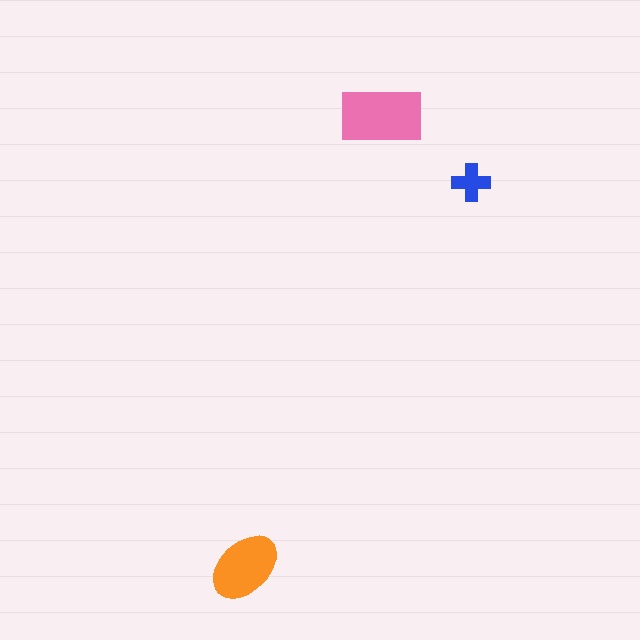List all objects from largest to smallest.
The pink rectangle, the orange ellipse, the blue cross.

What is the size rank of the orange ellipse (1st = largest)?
2nd.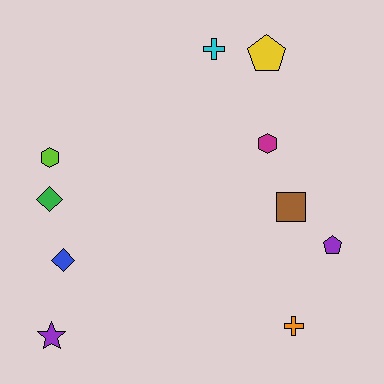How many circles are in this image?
There are no circles.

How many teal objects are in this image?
There are no teal objects.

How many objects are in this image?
There are 10 objects.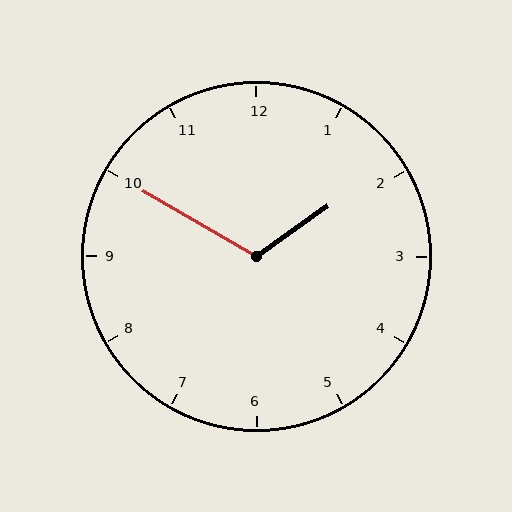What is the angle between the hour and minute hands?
Approximately 115 degrees.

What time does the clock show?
1:50.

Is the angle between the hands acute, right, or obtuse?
It is obtuse.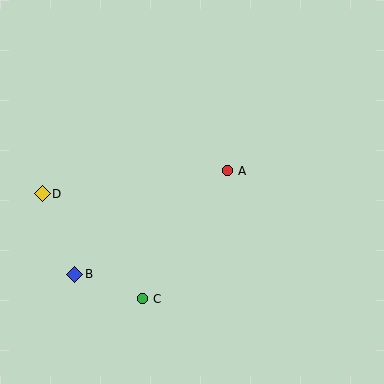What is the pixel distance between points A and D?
The distance between A and D is 187 pixels.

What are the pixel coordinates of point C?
Point C is at (143, 299).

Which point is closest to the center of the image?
Point A at (228, 171) is closest to the center.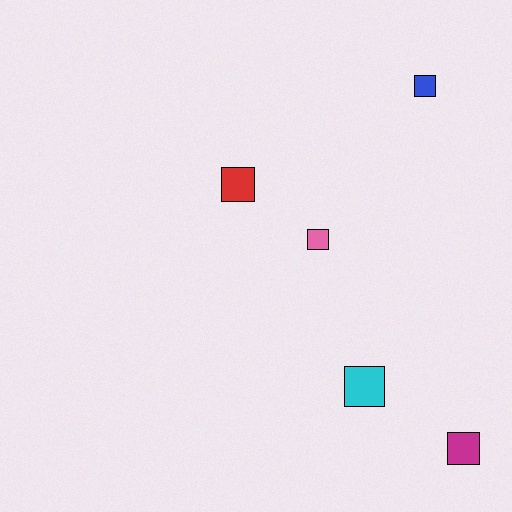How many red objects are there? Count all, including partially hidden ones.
There is 1 red object.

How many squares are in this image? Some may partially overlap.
There are 5 squares.